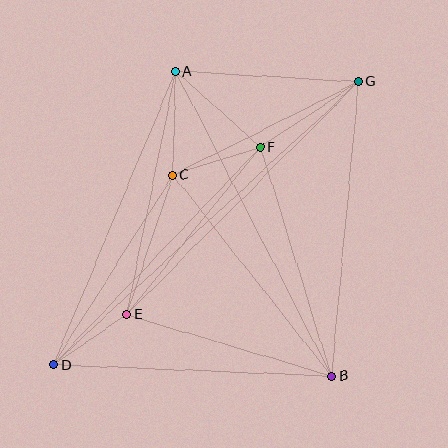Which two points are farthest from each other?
Points D and G are farthest from each other.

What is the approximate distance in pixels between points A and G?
The distance between A and G is approximately 183 pixels.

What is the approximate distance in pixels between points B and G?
The distance between B and G is approximately 295 pixels.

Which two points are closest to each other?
Points D and E are closest to each other.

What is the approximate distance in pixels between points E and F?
The distance between E and F is approximately 214 pixels.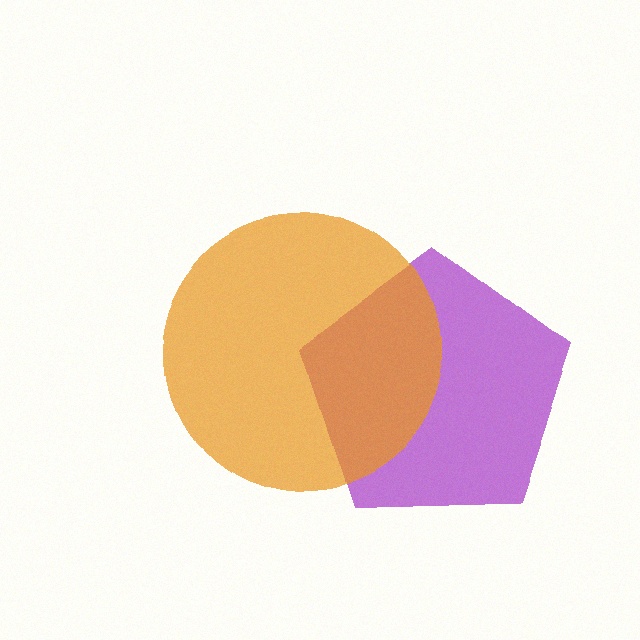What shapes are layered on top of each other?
The layered shapes are: a purple pentagon, an orange circle.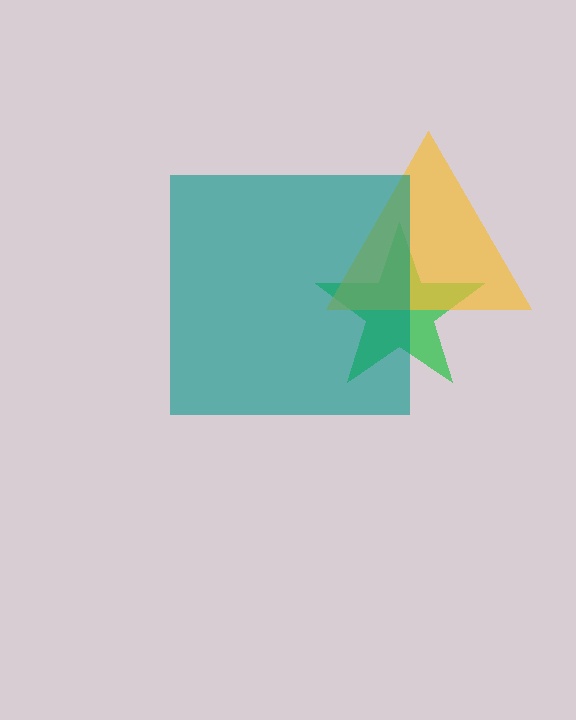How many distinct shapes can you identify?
There are 3 distinct shapes: a green star, a yellow triangle, a teal square.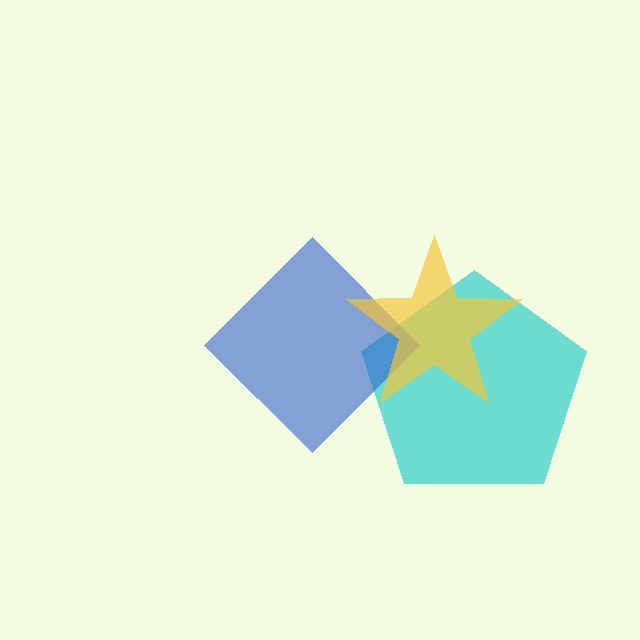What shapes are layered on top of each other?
The layered shapes are: a cyan pentagon, a blue diamond, a yellow star.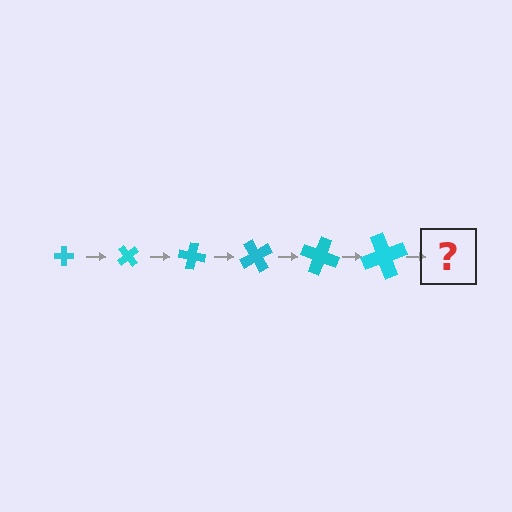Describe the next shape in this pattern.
It should be a cross, larger than the previous one and rotated 300 degrees from the start.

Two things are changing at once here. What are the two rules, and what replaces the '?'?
The two rules are that the cross grows larger each step and it rotates 50 degrees each step. The '?' should be a cross, larger than the previous one and rotated 300 degrees from the start.